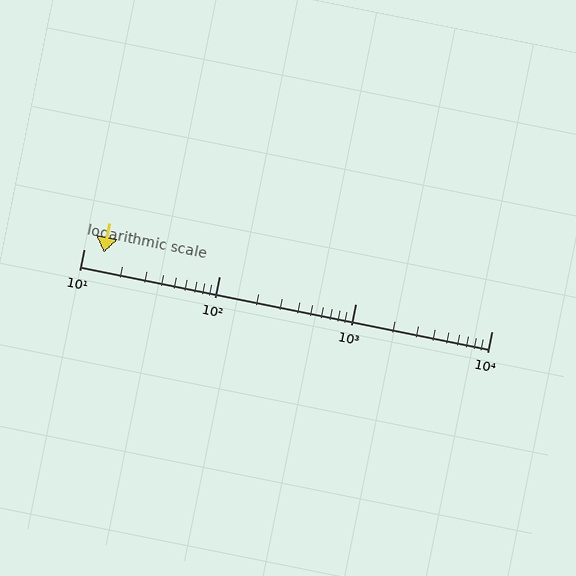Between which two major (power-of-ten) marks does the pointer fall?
The pointer is between 10 and 100.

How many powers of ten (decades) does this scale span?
The scale spans 3 decades, from 10 to 10000.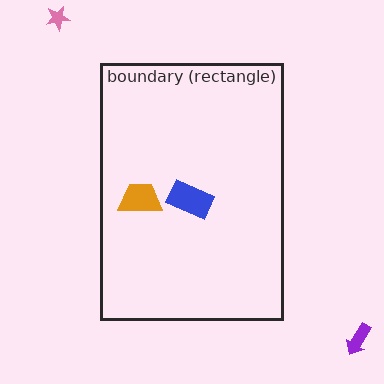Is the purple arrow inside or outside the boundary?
Outside.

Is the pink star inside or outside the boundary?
Outside.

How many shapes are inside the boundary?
2 inside, 2 outside.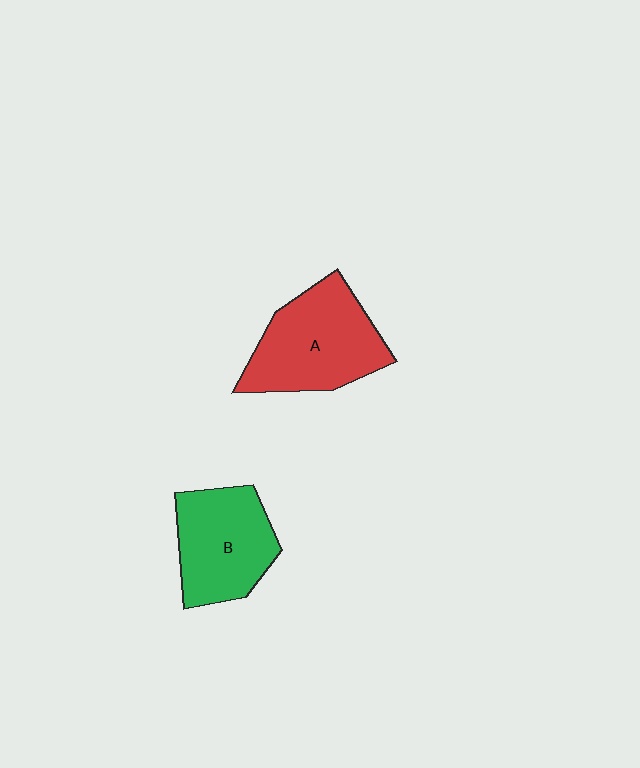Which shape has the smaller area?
Shape B (green).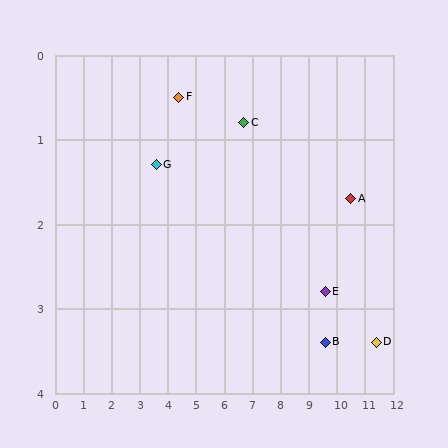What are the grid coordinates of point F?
Point F is at approximately (4.4, 0.5).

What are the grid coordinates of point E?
Point E is at approximately (9.6, 2.8).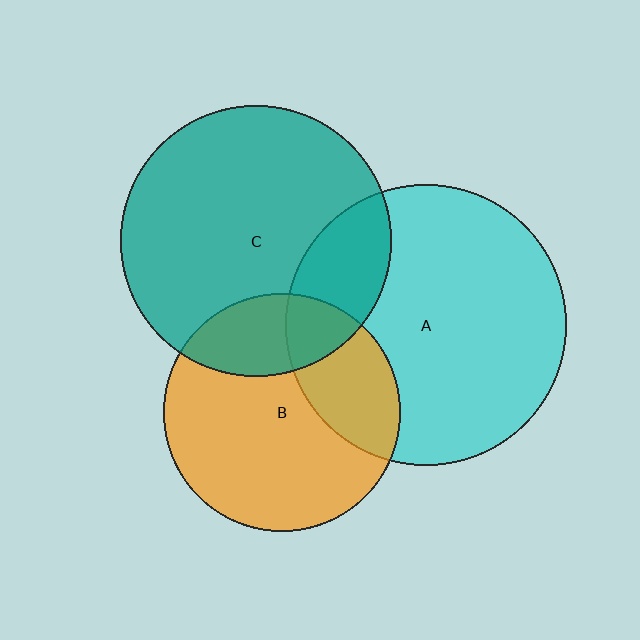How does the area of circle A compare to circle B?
Approximately 1.4 times.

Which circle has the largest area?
Circle A (cyan).